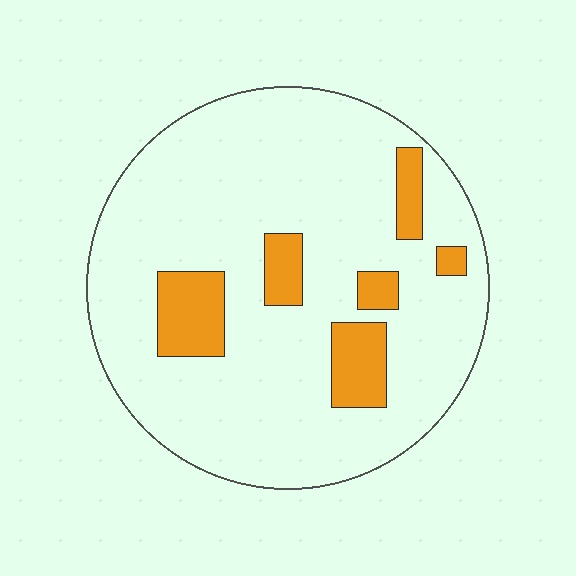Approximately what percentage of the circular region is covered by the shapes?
Approximately 15%.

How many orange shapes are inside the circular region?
6.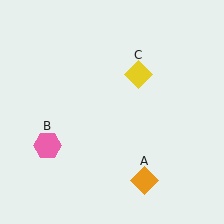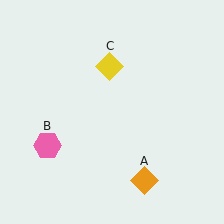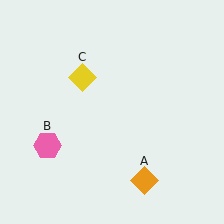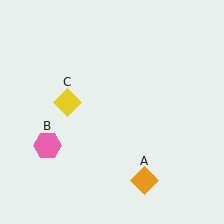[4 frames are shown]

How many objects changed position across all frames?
1 object changed position: yellow diamond (object C).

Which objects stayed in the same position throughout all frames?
Orange diamond (object A) and pink hexagon (object B) remained stationary.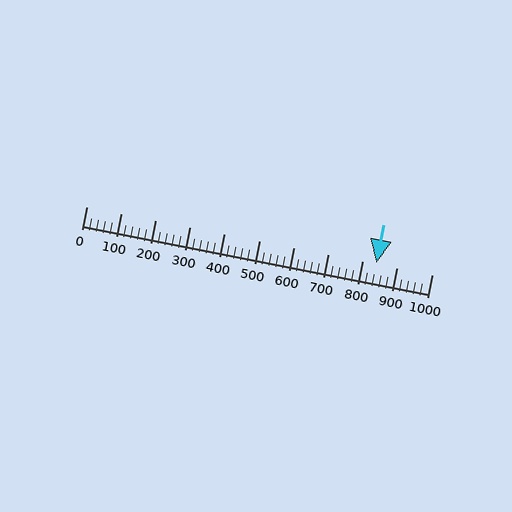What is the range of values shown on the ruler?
The ruler shows values from 0 to 1000.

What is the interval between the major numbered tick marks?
The major tick marks are spaced 100 units apart.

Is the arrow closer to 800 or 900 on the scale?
The arrow is closer to 800.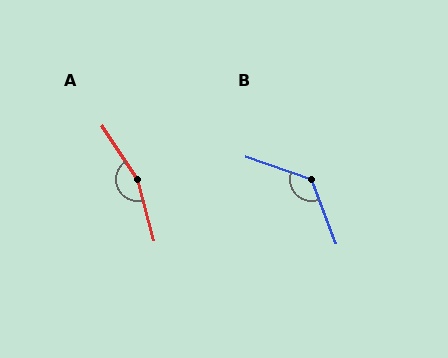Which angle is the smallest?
B, at approximately 129 degrees.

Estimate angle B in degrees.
Approximately 129 degrees.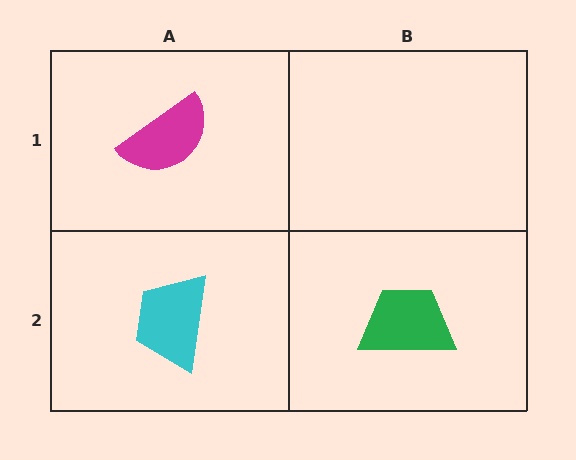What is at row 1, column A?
A magenta semicircle.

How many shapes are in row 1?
1 shape.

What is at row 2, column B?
A green trapezoid.